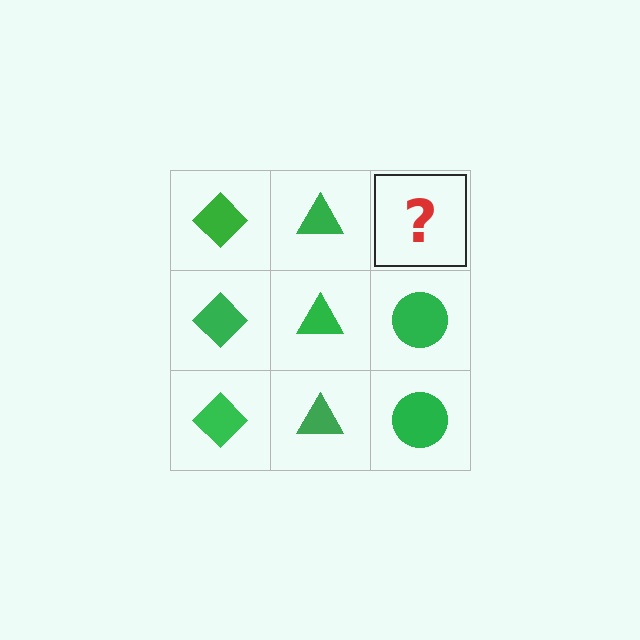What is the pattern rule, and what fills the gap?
The rule is that each column has a consistent shape. The gap should be filled with a green circle.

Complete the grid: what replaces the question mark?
The question mark should be replaced with a green circle.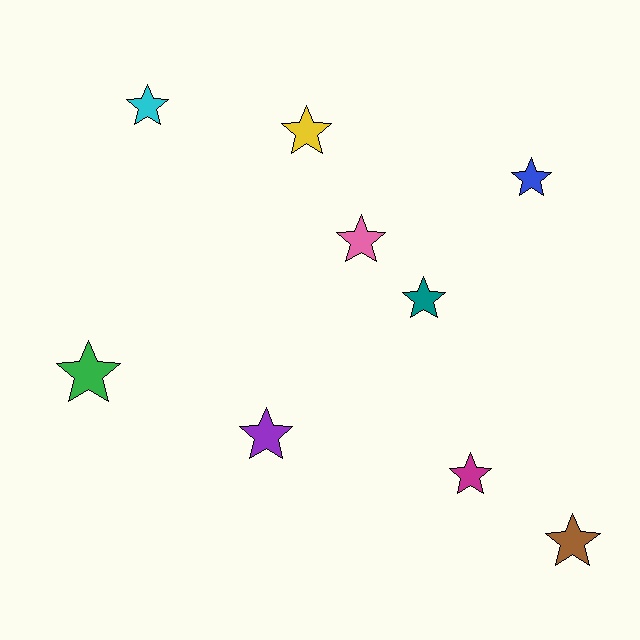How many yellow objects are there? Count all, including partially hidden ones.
There is 1 yellow object.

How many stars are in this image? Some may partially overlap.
There are 9 stars.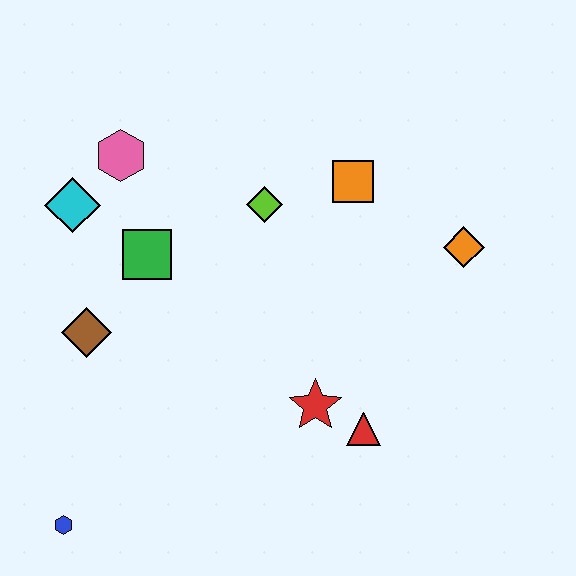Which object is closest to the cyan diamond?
The pink hexagon is closest to the cyan diamond.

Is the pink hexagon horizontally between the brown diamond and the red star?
Yes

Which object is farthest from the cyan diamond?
The orange diamond is farthest from the cyan diamond.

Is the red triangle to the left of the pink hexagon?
No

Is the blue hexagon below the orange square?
Yes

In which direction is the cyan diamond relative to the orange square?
The cyan diamond is to the left of the orange square.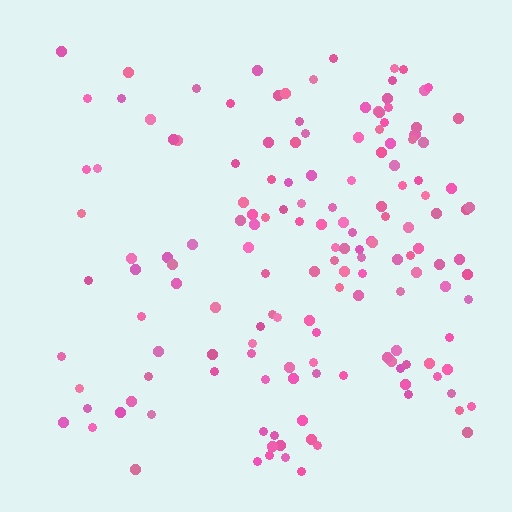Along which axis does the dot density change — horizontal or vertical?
Horizontal.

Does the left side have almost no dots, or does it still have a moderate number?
Still a moderate number, just noticeably fewer than the right.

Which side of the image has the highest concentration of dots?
The right.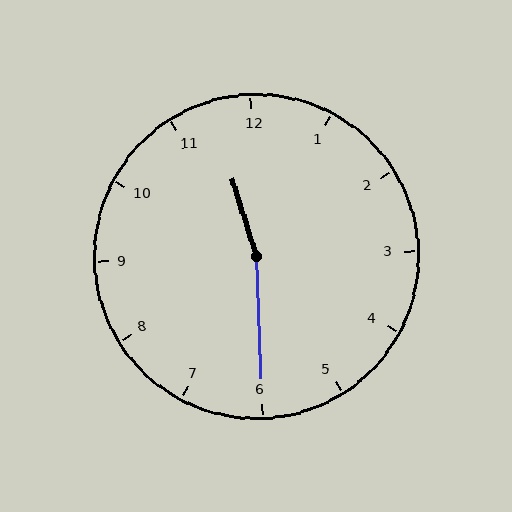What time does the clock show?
11:30.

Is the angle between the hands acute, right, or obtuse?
It is obtuse.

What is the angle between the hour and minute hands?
Approximately 165 degrees.